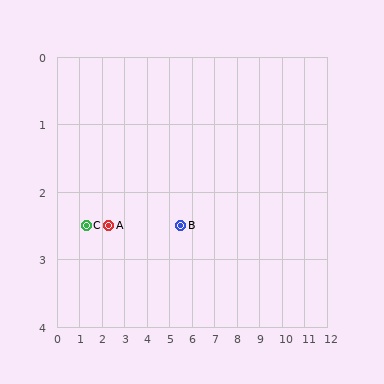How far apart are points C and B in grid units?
Points C and B are about 4.2 grid units apart.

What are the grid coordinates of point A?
Point A is at approximately (2.3, 2.5).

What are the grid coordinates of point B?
Point B is at approximately (5.5, 2.5).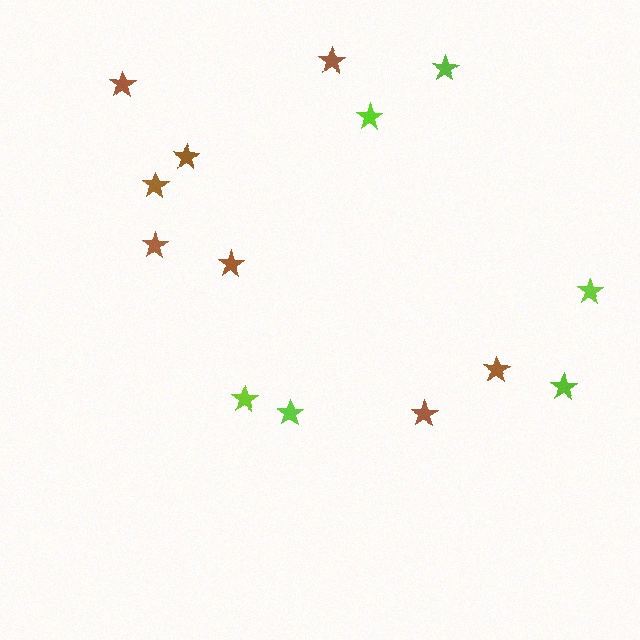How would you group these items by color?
There are 2 groups: one group of brown stars (8) and one group of lime stars (6).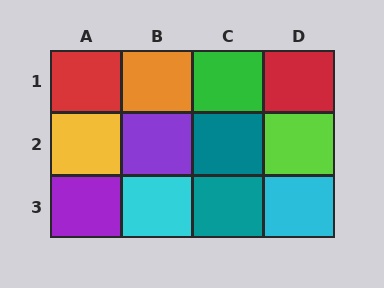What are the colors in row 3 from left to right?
Purple, cyan, teal, cyan.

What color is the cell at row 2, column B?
Purple.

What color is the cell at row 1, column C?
Green.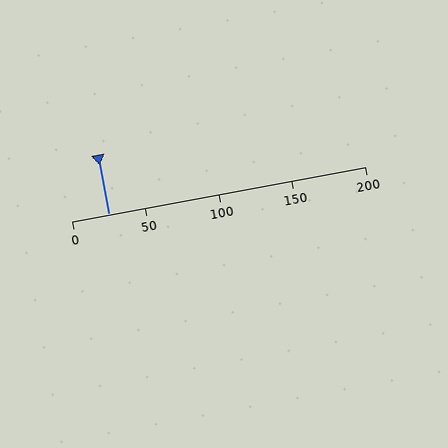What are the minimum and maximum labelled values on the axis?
The axis runs from 0 to 200.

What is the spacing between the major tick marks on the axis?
The major ticks are spaced 50 apart.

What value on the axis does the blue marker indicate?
The marker indicates approximately 25.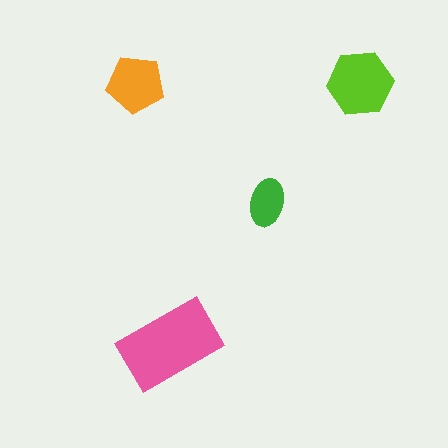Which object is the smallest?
The green ellipse.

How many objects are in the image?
There are 4 objects in the image.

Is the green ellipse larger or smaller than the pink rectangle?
Smaller.